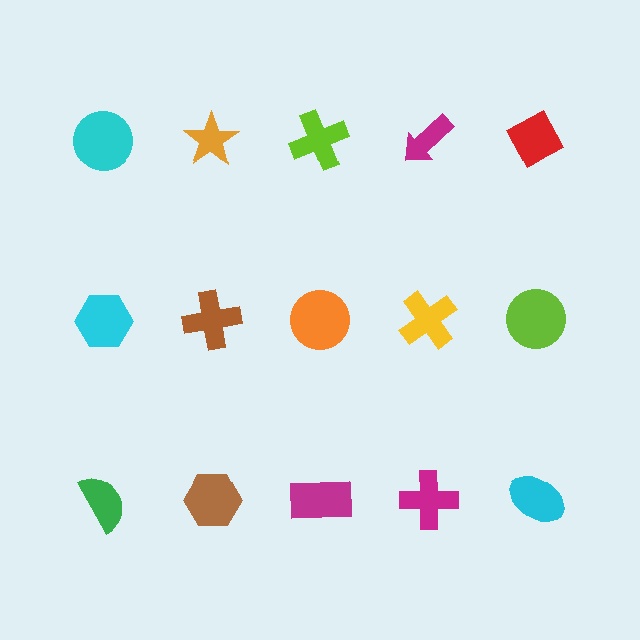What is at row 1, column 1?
A cyan circle.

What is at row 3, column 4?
A magenta cross.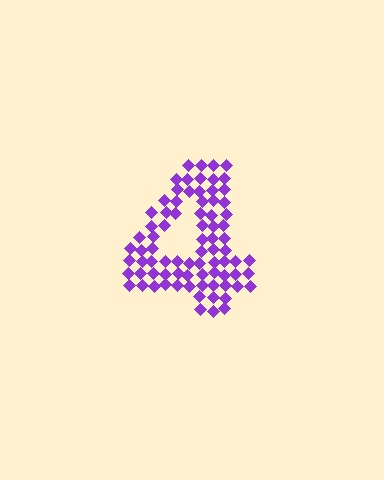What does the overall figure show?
The overall figure shows the digit 4.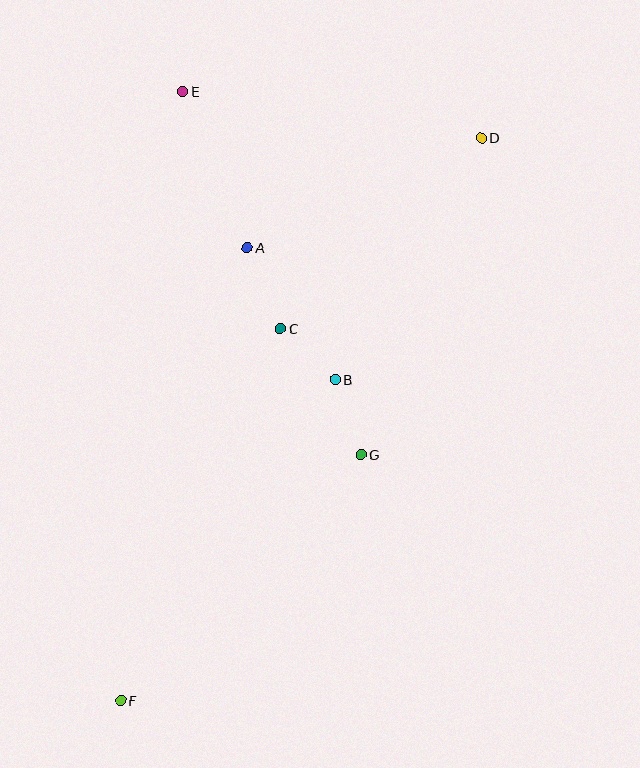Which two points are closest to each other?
Points B and C are closest to each other.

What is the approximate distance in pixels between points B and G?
The distance between B and G is approximately 79 pixels.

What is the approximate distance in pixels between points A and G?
The distance between A and G is approximately 236 pixels.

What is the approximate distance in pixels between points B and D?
The distance between B and D is approximately 282 pixels.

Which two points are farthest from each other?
Points D and F are farthest from each other.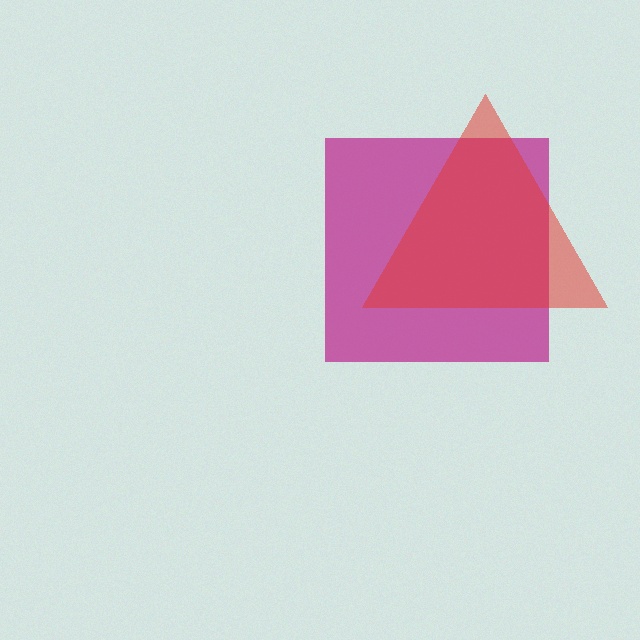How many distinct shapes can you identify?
There are 2 distinct shapes: a magenta square, a red triangle.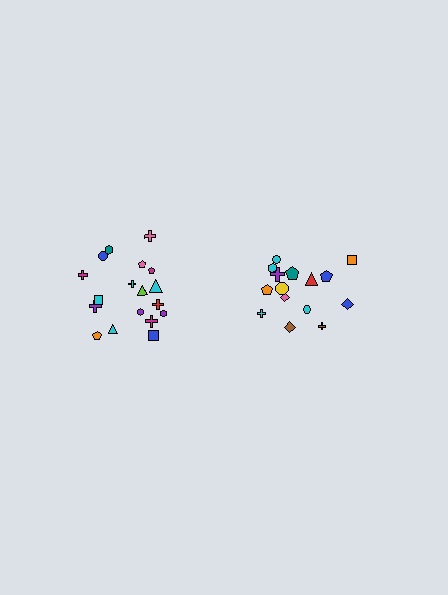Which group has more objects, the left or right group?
The left group.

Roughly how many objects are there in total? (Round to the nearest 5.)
Roughly 35 objects in total.